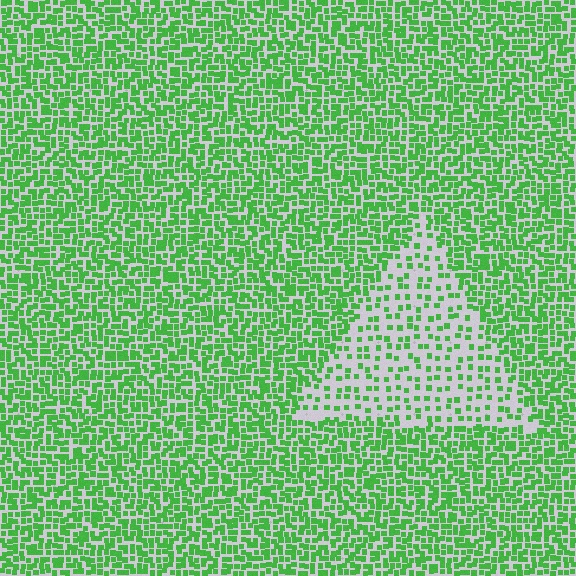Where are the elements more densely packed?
The elements are more densely packed outside the triangle boundary.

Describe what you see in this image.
The image contains small green elements arranged at two different densities. A triangle-shaped region is visible where the elements are less densely packed than the surrounding area.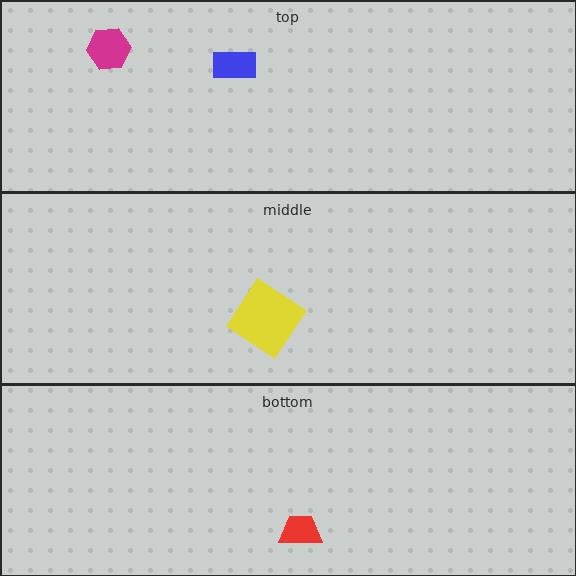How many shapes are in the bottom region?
1.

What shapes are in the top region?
The blue rectangle, the magenta hexagon.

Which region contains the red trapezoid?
The bottom region.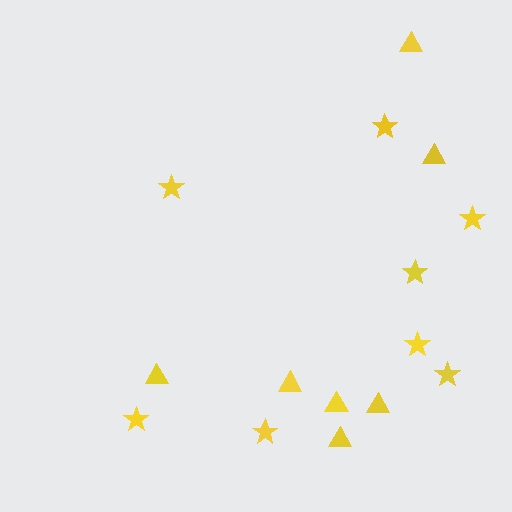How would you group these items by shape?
There are 2 groups: one group of stars (8) and one group of triangles (7).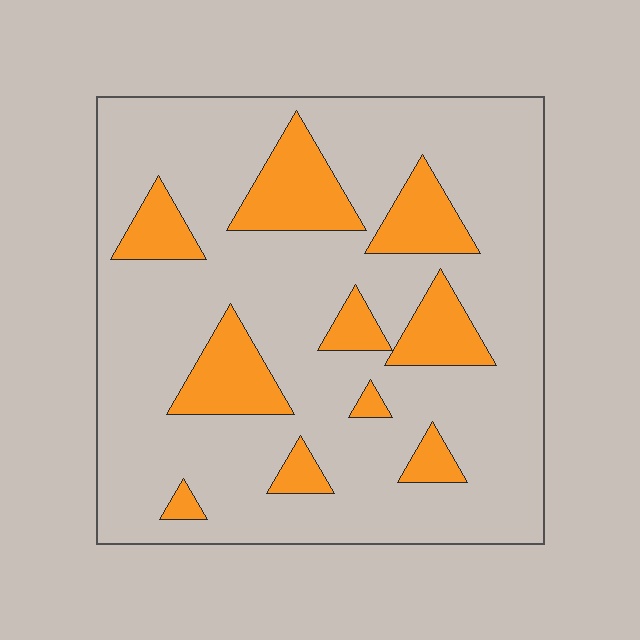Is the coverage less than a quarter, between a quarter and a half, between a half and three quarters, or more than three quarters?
Less than a quarter.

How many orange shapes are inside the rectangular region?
10.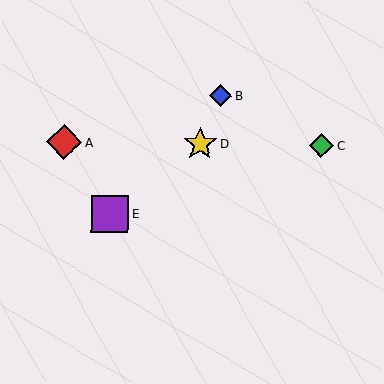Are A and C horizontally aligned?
Yes, both are at y≈142.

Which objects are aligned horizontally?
Objects A, C, D are aligned horizontally.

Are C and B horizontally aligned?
No, C is at y≈145 and B is at y≈96.